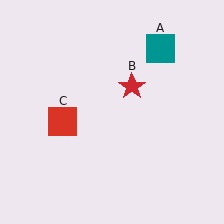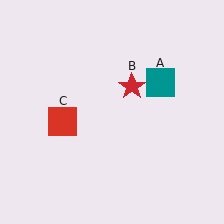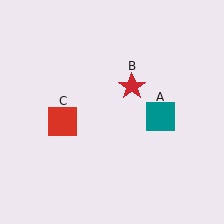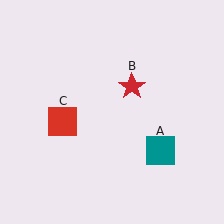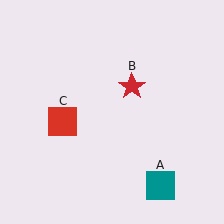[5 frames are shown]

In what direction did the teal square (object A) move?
The teal square (object A) moved down.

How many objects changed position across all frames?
1 object changed position: teal square (object A).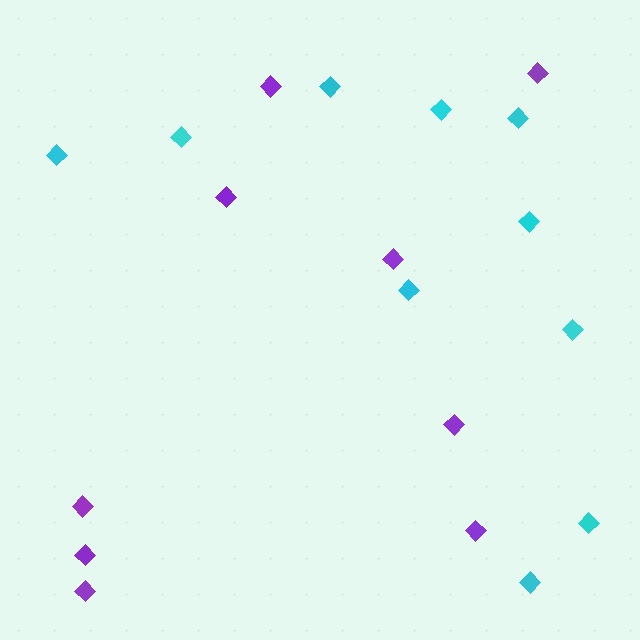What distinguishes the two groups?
There are 2 groups: one group of cyan diamonds (10) and one group of purple diamonds (9).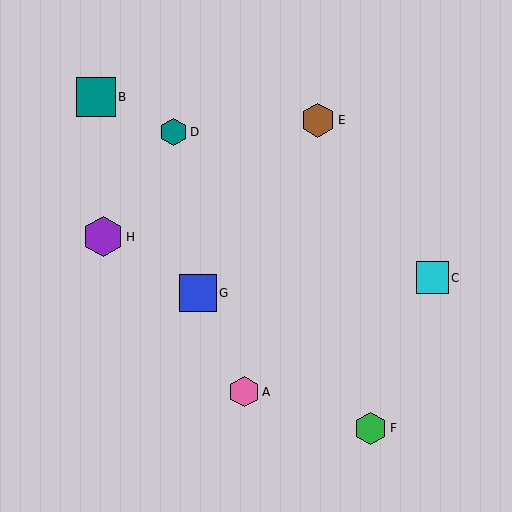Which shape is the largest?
The purple hexagon (labeled H) is the largest.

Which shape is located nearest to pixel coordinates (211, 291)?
The blue square (labeled G) at (198, 293) is nearest to that location.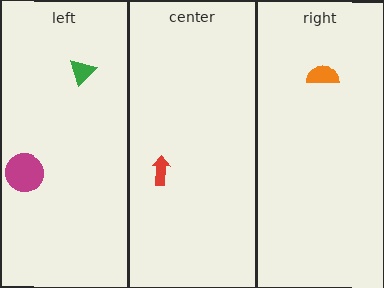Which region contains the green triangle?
The left region.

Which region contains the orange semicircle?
The right region.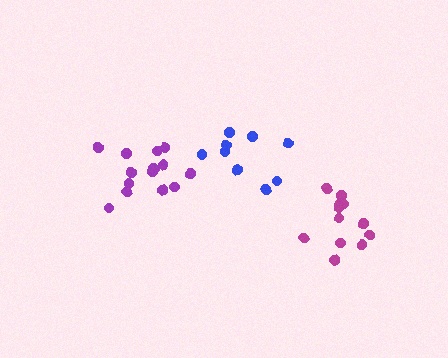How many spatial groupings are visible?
There are 3 spatial groupings.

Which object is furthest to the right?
The magenta cluster is rightmost.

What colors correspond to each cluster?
The clusters are colored: blue, magenta, purple.